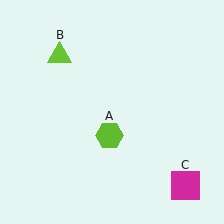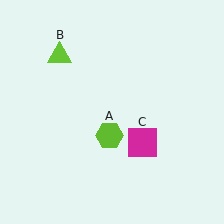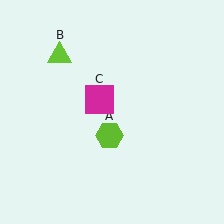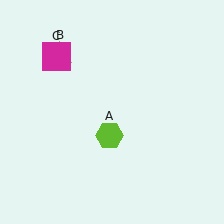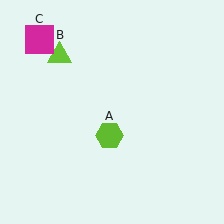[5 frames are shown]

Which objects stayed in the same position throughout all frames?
Lime hexagon (object A) and lime triangle (object B) remained stationary.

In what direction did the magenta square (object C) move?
The magenta square (object C) moved up and to the left.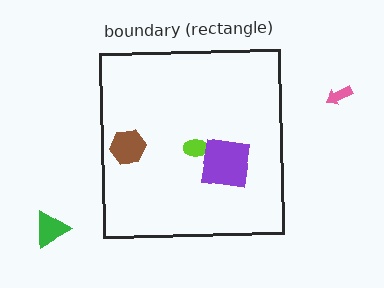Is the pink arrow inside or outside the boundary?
Outside.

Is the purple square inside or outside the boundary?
Inside.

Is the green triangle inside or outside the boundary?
Outside.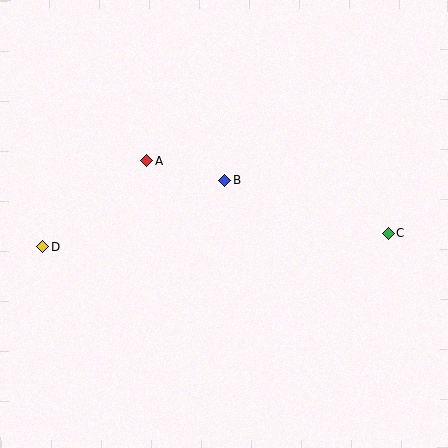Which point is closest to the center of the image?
Point B at (225, 180) is closest to the center.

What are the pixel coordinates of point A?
Point A is at (146, 161).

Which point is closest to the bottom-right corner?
Point C is closest to the bottom-right corner.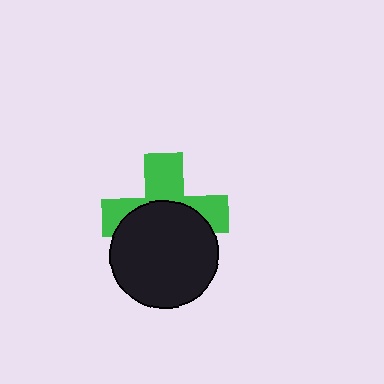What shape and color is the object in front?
The object in front is a black circle.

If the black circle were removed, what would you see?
You would see the complete green cross.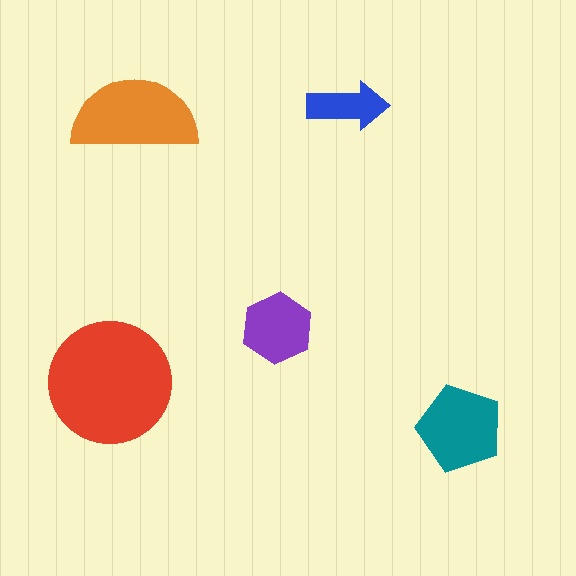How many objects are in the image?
There are 5 objects in the image.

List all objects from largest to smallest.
The red circle, the orange semicircle, the teal pentagon, the purple hexagon, the blue arrow.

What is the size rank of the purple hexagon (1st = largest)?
4th.